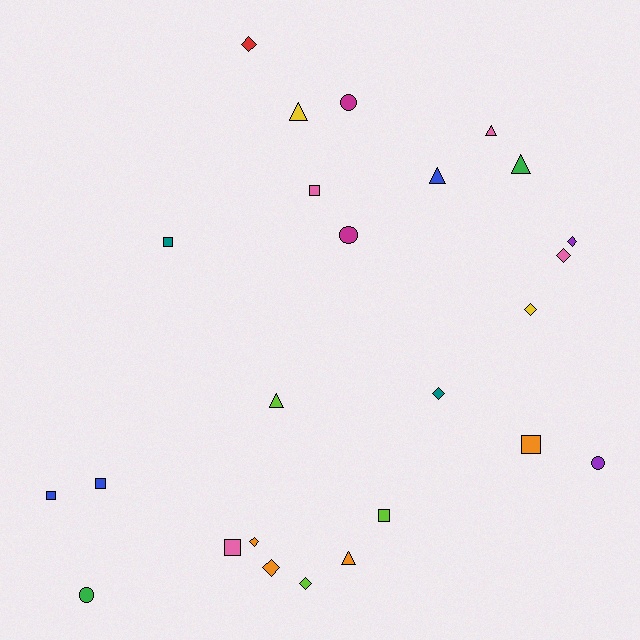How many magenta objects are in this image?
There are 2 magenta objects.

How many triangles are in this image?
There are 6 triangles.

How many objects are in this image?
There are 25 objects.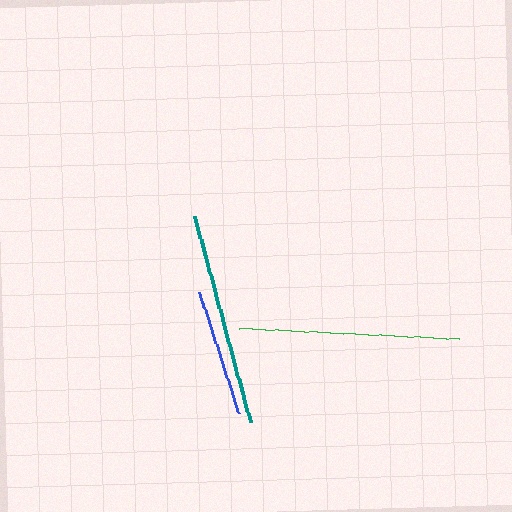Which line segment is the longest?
The green line is the longest at approximately 221 pixels.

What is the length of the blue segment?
The blue segment is approximately 127 pixels long.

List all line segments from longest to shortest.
From longest to shortest: green, teal, blue.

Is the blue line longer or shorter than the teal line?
The teal line is longer than the blue line.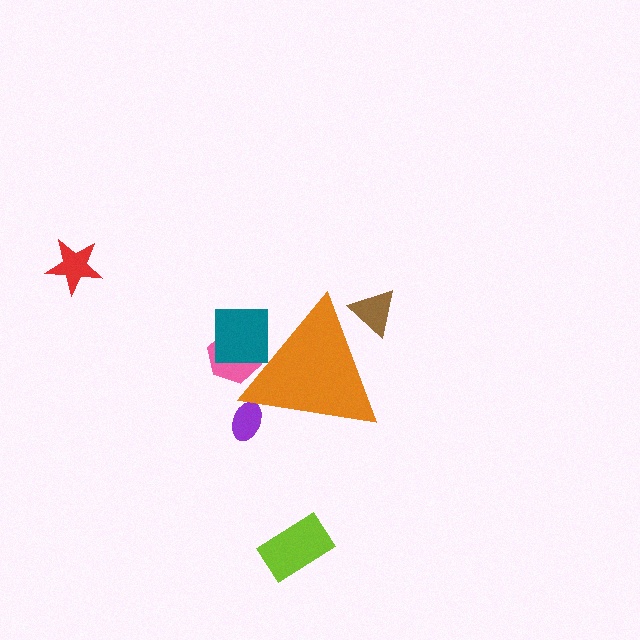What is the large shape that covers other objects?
An orange triangle.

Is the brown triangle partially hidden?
Yes, the brown triangle is partially hidden behind the orange triangle.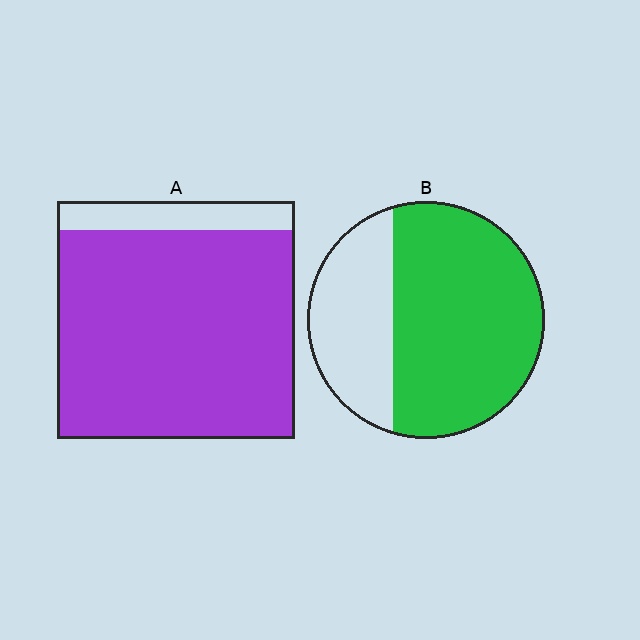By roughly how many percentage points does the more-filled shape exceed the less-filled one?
By roughly 20 percentage points (A over B).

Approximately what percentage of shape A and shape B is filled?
A is approximately 90% and B is approximately 65%.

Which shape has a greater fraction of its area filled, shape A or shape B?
Shape A.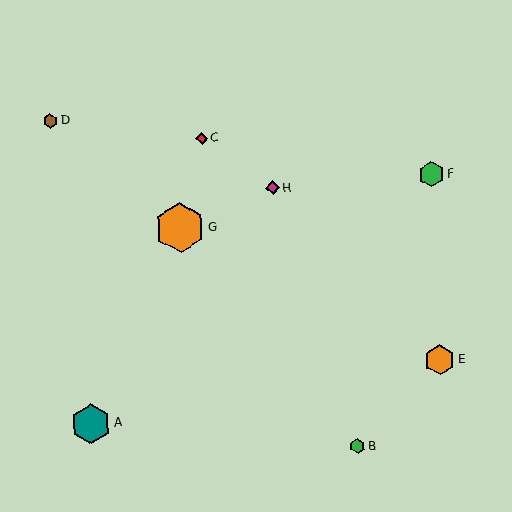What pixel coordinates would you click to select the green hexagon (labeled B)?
Click at (358, 446) to select the green hexagon B.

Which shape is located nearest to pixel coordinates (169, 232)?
The orange hexagon (labeled G) at (180, 228) is nearest to that location.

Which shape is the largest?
The orange hexagon (labeled G) is the largest.